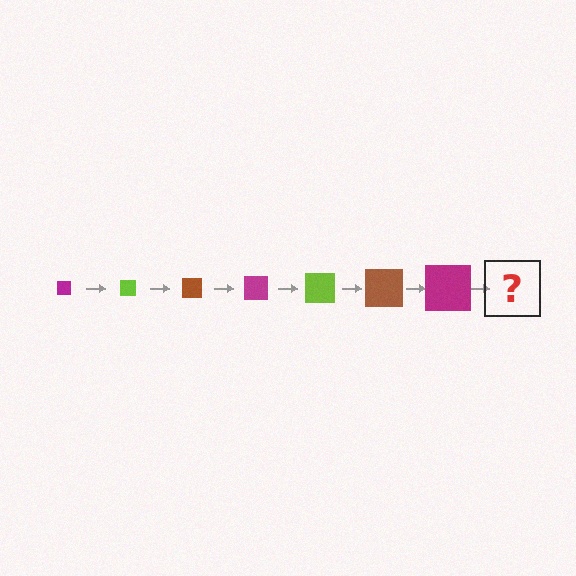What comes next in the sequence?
The next element should be a lime square, larger than the previous one.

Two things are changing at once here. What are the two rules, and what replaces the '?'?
The two rules are that the square grows larger each step and the color cycles through magenta, lime, and brown. The '?' should be a lime square, larger than the previous one.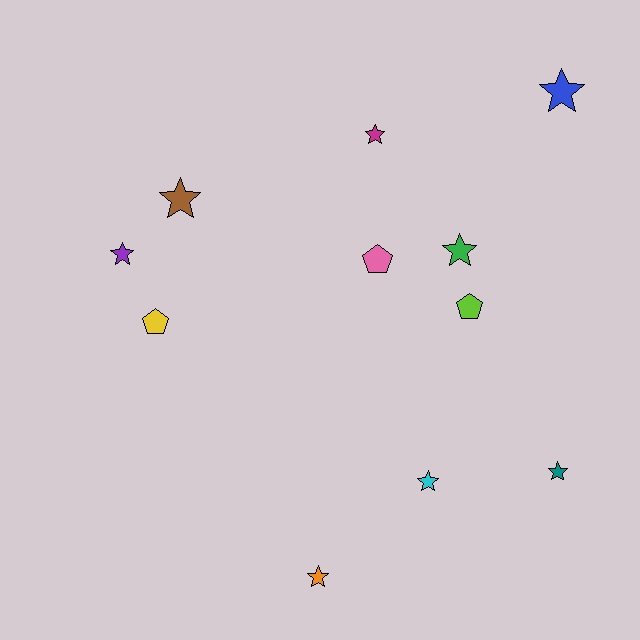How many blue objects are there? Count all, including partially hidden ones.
There is 1 blue object.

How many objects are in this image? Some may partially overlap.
There are 11 objects.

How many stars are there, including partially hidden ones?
There are 8 stars.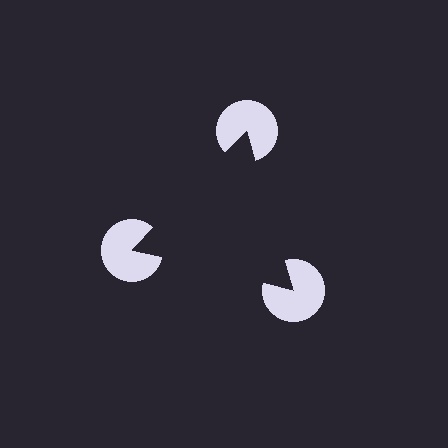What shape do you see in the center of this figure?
An illusory triangle — its edges are inferred from the aligned wedge cuts in the pac-man discs, not physically drawn.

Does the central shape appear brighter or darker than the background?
It typically appears slightly darker than the background, even though no actual brightness change is drawn.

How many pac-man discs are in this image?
There are 3 — one at each vertex of the illusory triangle.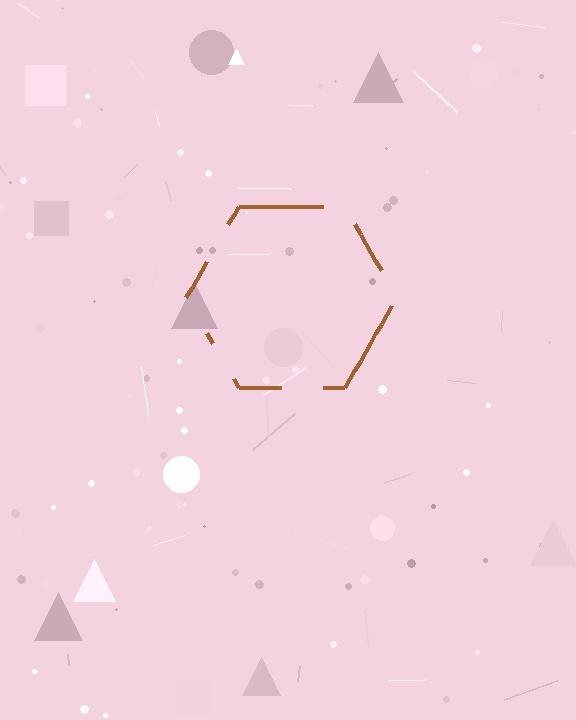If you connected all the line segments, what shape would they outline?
They would outline a hexagon.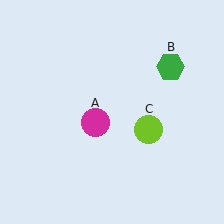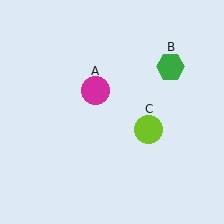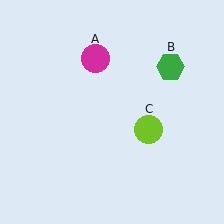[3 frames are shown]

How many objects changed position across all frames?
1 object changed position: magenta circle (object A).